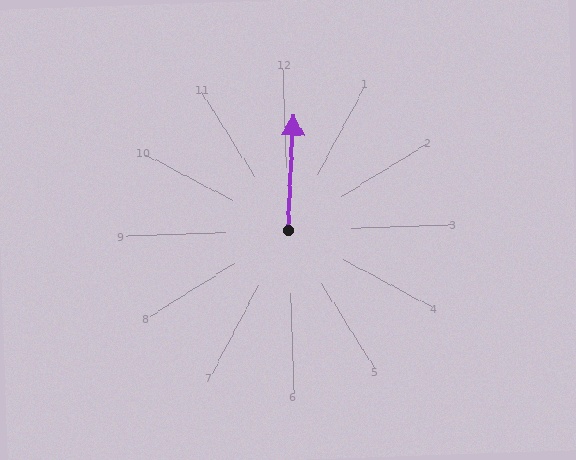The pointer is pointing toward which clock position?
Roughly 12 o'clock.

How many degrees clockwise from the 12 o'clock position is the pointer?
Approximately 5 degrees.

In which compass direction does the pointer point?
North.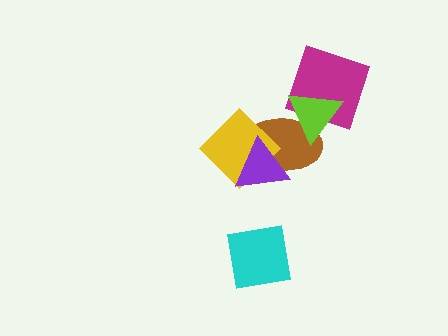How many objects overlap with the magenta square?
1 object overlaps with the magenta square.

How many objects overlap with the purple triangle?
2 objects overlap with the purple triangle.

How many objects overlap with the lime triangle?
2 objects overlap with the lime triangle.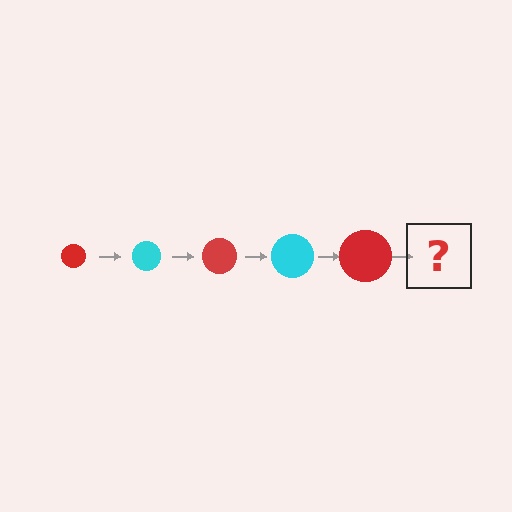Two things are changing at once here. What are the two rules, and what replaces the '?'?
The two rules are that the circle grows larger each step and the color cycles through red and cyan. The '?' should be a cyan circle, larger than the previous one.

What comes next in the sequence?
The next element should be a cyan circle, larger than the previous one.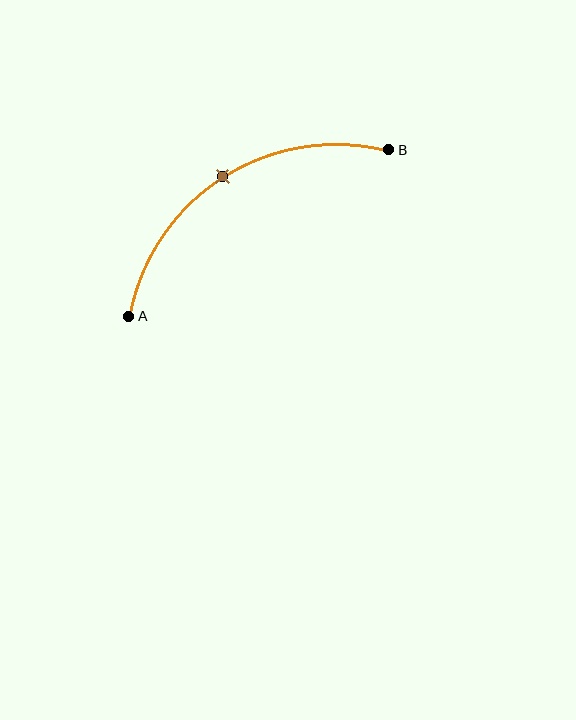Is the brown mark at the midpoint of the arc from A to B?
Yes. The brown mark lies on the arc at equal arc-length from both A and B — it is the arc midpoint.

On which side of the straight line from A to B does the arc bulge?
The arc bulges above the straight line connecting A and B.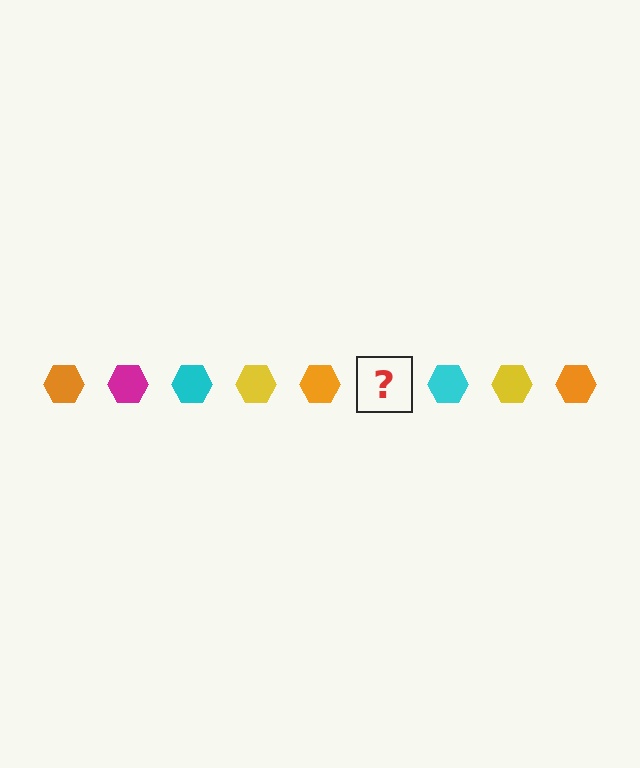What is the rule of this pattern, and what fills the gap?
The rule is that the pattern cycles through orange, magenta, cyan, yellow hexagons. The gap should be filled with a magenta hexagon.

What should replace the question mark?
The question mark should be replaced with a magenta hexagon.